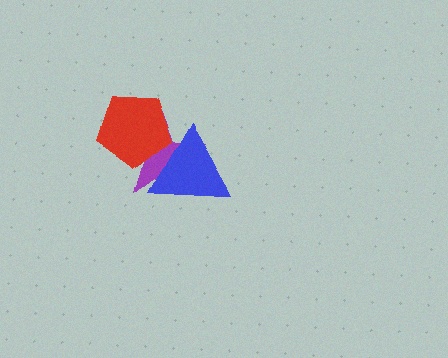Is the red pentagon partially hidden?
Yes, it is partially covered by another shape.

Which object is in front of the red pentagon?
The blue triangle is in front of the red pentagon.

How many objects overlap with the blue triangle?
2 objects overlap with the blue triangle.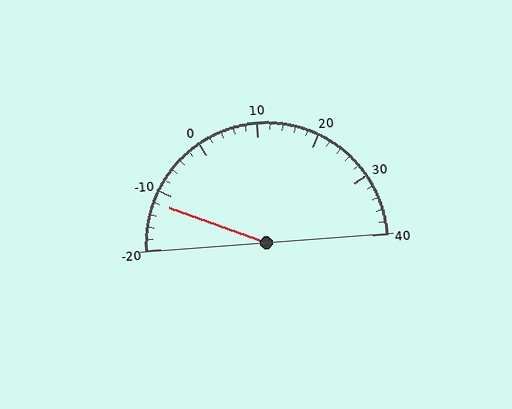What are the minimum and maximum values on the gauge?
The gauge ranges from -20 to 40.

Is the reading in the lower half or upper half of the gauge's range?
The reading is in the lower half of the range (-20 to 40).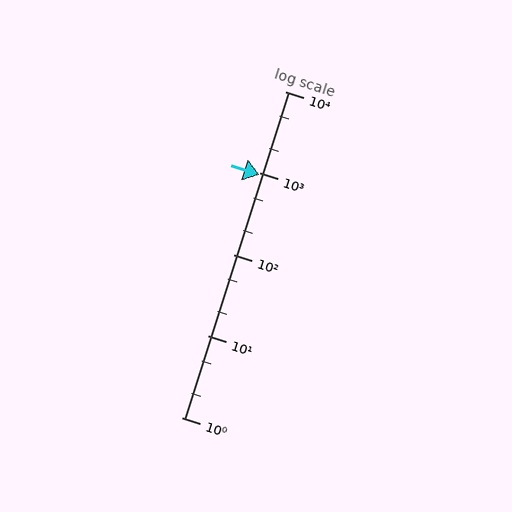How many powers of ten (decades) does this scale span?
The scale spans 4 decades, from 1 to 10000.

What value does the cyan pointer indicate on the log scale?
The pointer indicates approximately 950.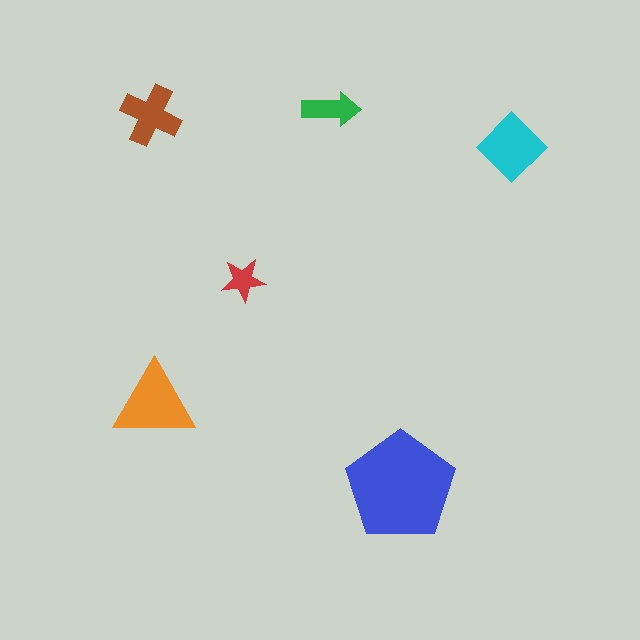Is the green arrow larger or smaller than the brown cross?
Smaller.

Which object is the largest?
The blue pentagon.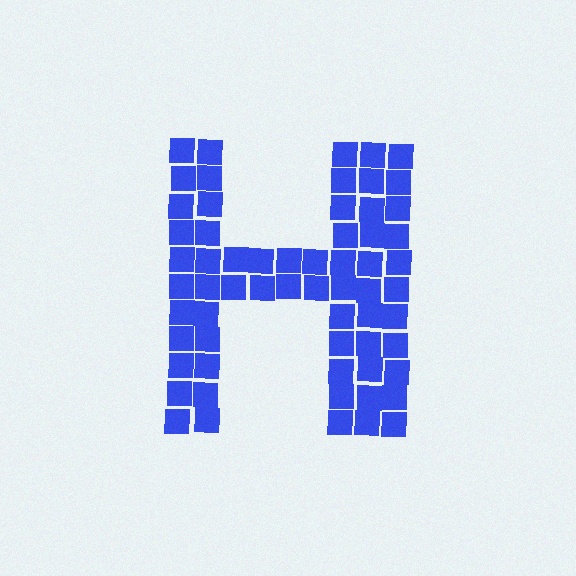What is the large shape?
The large shape is the letter H.